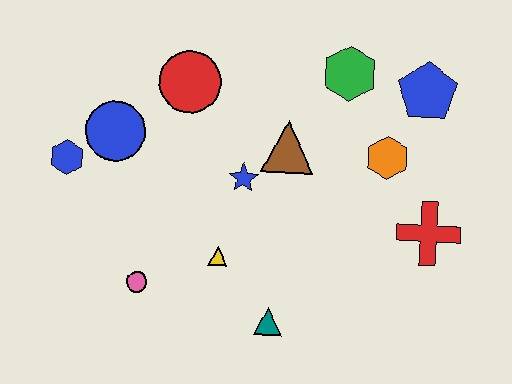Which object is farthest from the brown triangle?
The blue hexagon is farthest from the brown triangle.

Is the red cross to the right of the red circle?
Yes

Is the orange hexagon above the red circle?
No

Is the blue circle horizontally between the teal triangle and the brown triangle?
No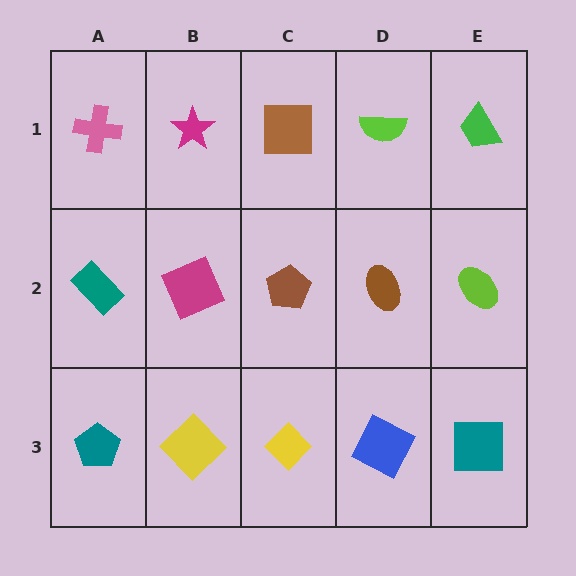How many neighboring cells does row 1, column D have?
3.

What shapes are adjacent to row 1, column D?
A brown ellipse (row 2, column D), a brown square (row 1, column C), a green trapezoid (row 1, column E).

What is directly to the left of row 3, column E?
A blue square.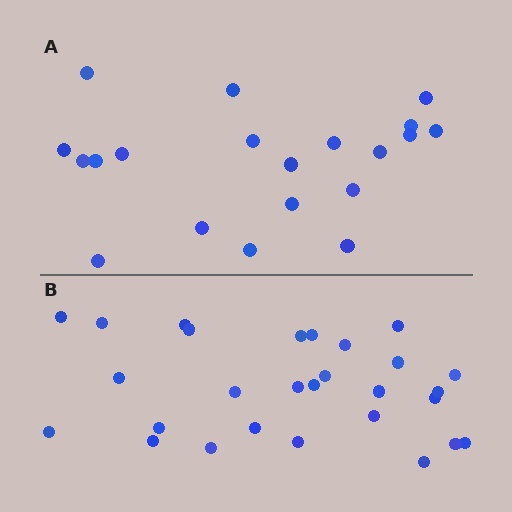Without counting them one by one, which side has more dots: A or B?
Region B (the bottom region) has more dots.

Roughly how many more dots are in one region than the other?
Region B has roughly 8 or so more dots than region A.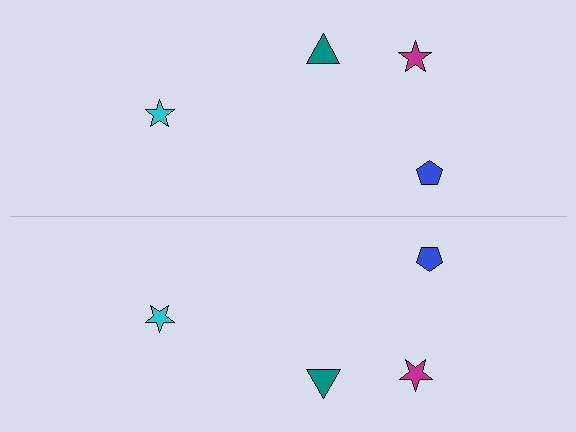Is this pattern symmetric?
Yes, this pattern has bilateral (reflection) symmetry.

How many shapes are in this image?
There are 8 shapes in this image.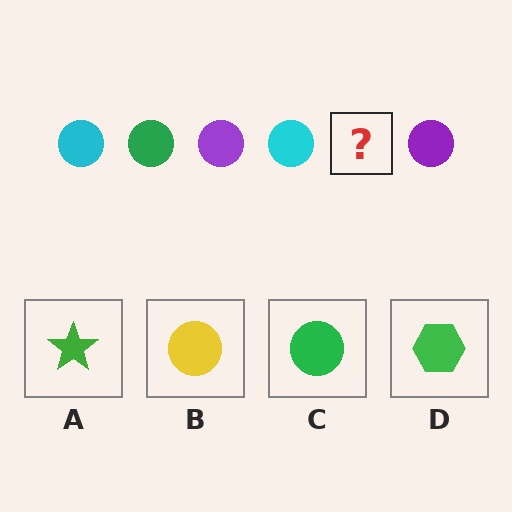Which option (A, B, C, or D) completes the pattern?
C.